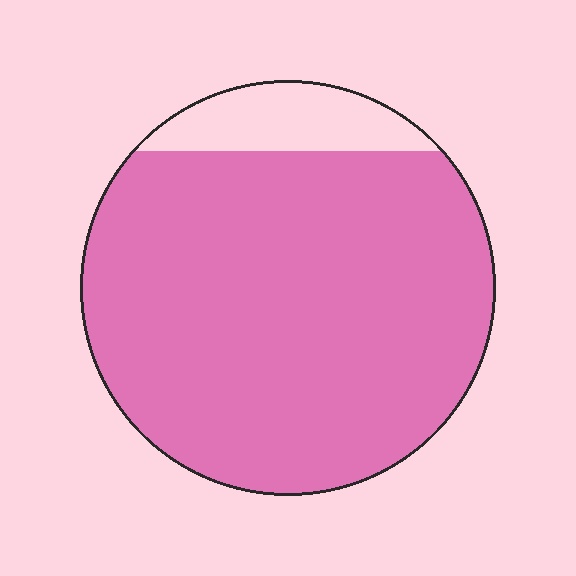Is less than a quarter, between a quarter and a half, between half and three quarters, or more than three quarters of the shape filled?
More than three quarters.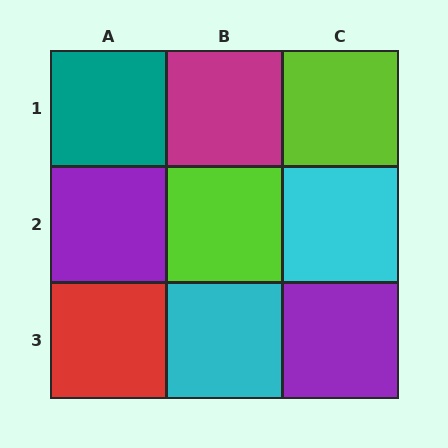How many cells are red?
1 cell is red.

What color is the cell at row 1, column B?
Magenta.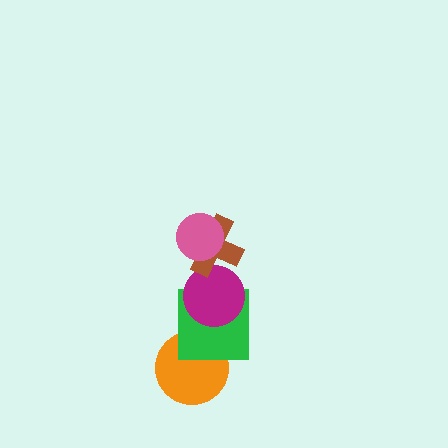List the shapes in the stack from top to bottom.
From top to bottom: the pink circle, the brown cross, the magenta circle, the green square, the orange circle.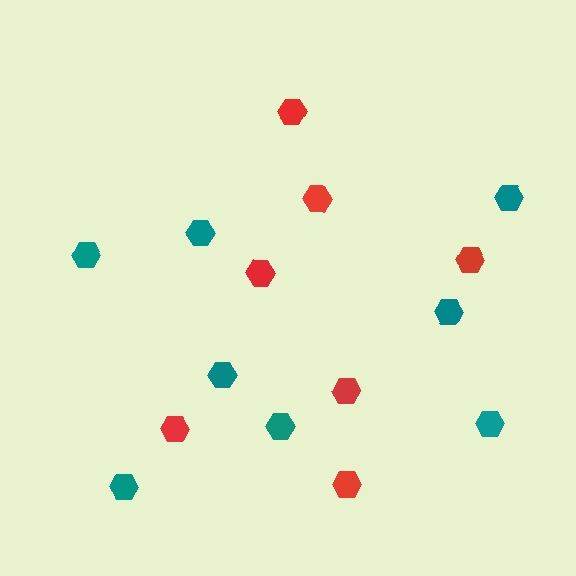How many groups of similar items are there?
There are 2 groups: one group of red hexagons (7) and one group of teal hexagons (8).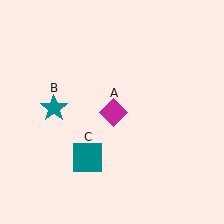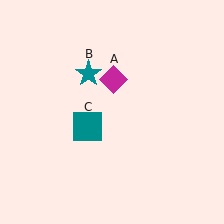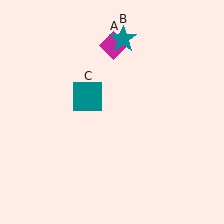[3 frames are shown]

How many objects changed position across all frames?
3 objects changed position: magenta diamond (object A), teal star (object B), teal square (object C).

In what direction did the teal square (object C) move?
The teal square (object C) moved up.